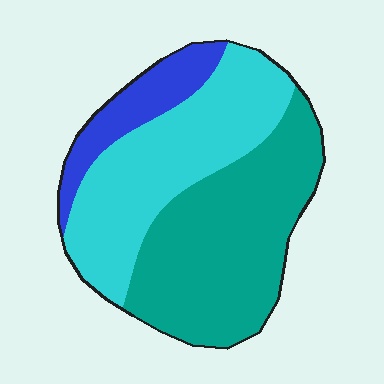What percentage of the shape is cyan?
Cyan covers 40% of the shape.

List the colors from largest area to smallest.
From largest to smallest: teal, cyan, blue.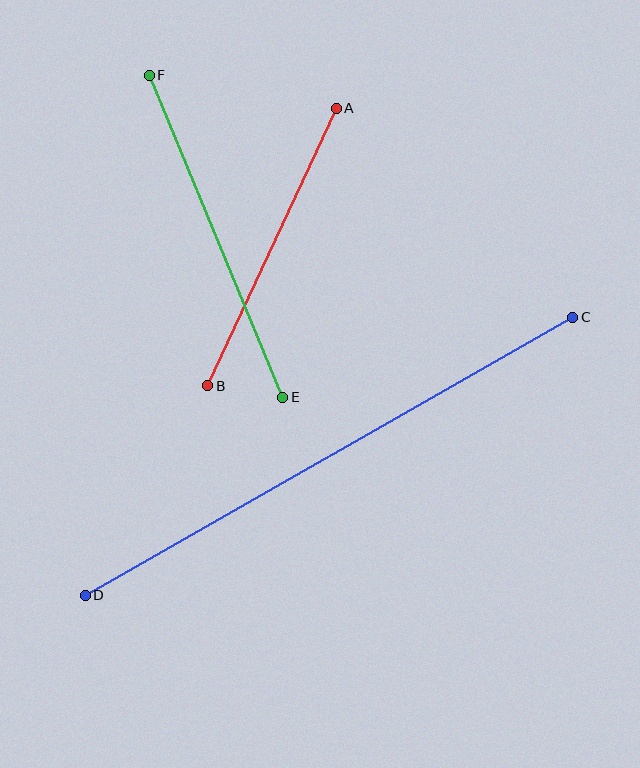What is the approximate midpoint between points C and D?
The midpoint is at approximately (329, 456) pixels.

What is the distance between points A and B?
The distance is approximately 306 pixels.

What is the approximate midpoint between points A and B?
The midpoint is at approximately (272, 247) pixels.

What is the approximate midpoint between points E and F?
The midpoint is at approximately (216, 236) pixels.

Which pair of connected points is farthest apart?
Points C and D are farthest apart.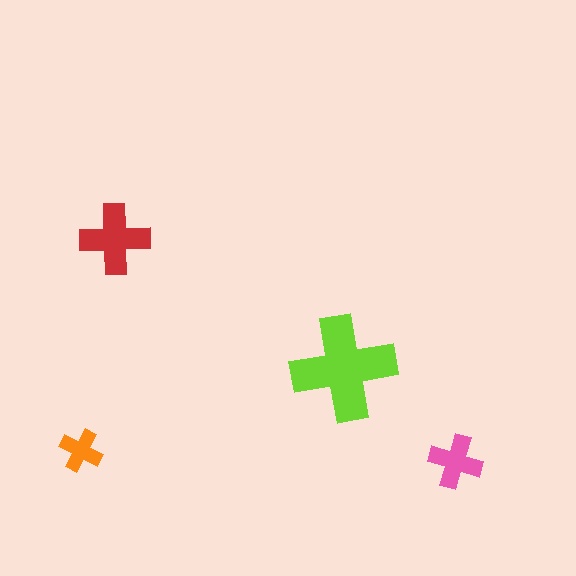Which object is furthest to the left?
The orange cross is leftmost.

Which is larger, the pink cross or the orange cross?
The pink one.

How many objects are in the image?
There are 4 objects in the image.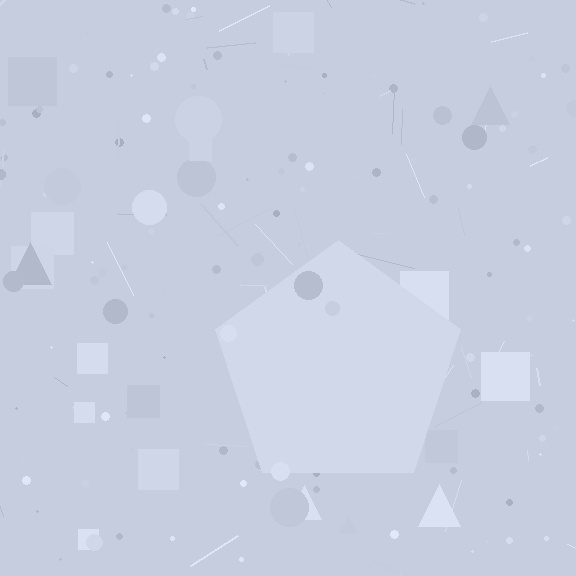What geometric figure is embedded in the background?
A pentagon is embedded in the background.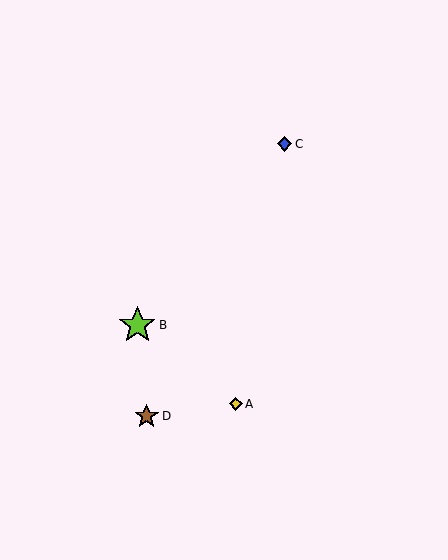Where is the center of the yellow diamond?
The center of the yellow diamond is at (236, 404).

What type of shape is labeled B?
Shape B is a lime star.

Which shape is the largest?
The lime star (labeled B) is the largest.